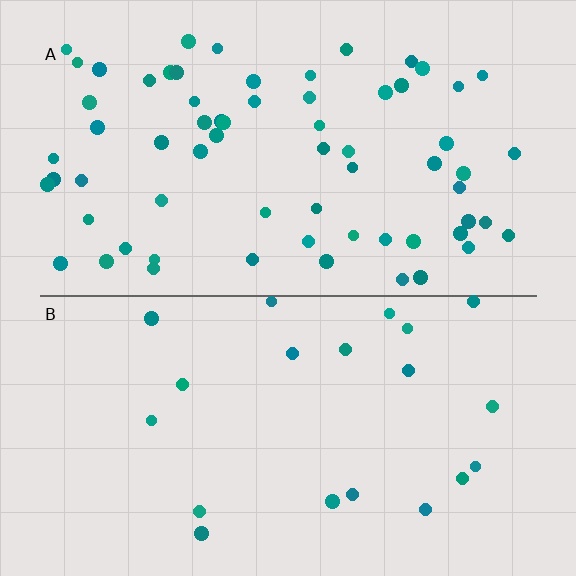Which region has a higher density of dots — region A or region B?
A (the top).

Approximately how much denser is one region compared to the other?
Approximately 3.3× — region A over region B.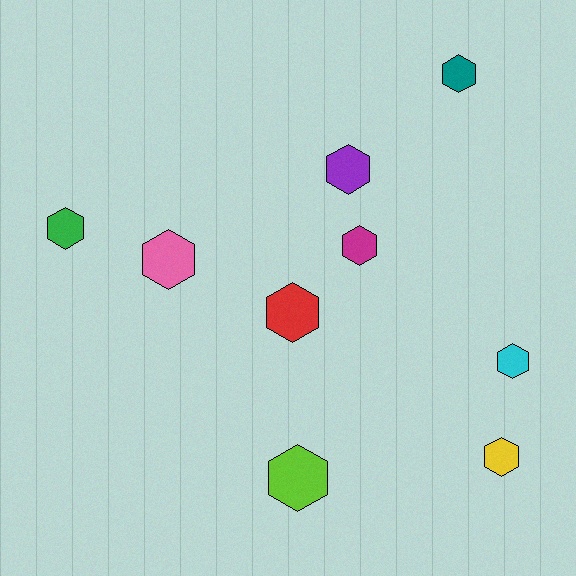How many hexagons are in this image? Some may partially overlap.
There are 9 hexagons.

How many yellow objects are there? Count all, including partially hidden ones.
There is 1 yellow object.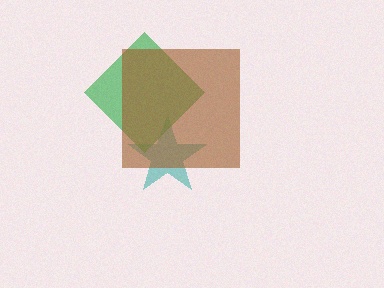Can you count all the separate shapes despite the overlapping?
Yes, there are 3 separate shapes.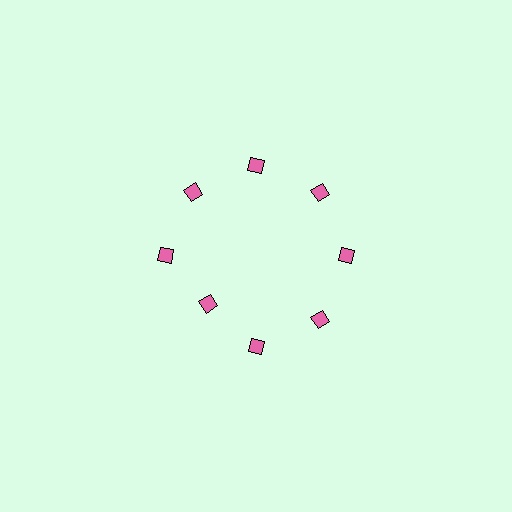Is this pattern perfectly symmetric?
No. The 8 pink diamonds are arranged in a ring, but one element near the 8 o'clock position is pulled inward toward the center, breaking the 8-fold rotational symmetry.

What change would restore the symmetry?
The symmetry would be restored by moving it outward, back onto the ring so that all 8 diamonds sit at equal angles and equal distance from the center.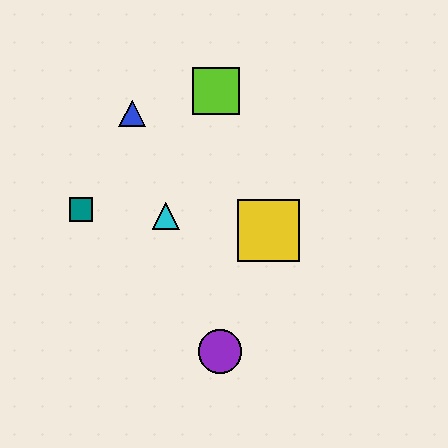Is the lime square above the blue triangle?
Yes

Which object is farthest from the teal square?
The purple circle is farthest from the teal square.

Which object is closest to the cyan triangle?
The teal square is closest to the cyan triangle.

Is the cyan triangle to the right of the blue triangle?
Yes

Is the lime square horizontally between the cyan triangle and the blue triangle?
No